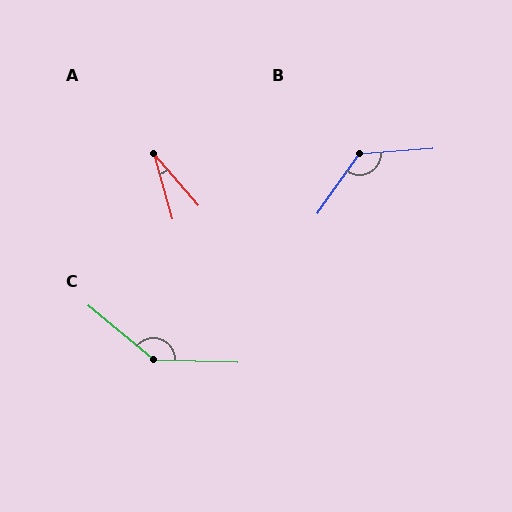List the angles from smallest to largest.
A (25°), B (129°), C (142°).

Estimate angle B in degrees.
Approximately 129 degrees.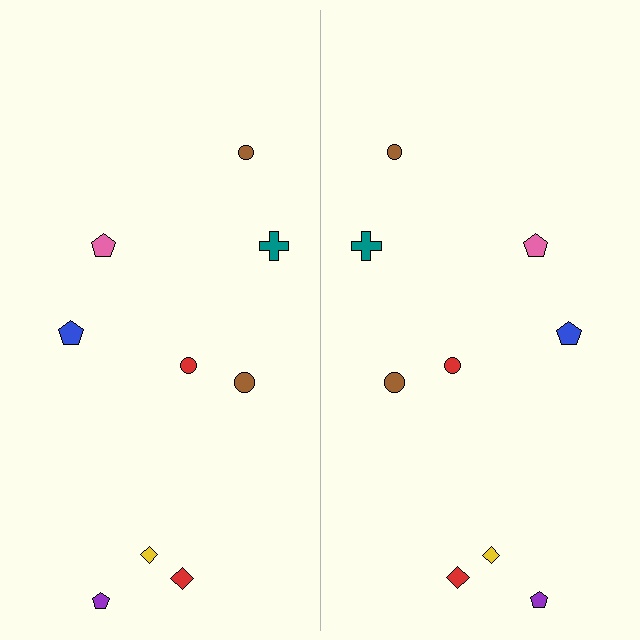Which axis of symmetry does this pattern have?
The pattern has a vertical axis of symmetry running through the center of the image.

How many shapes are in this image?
There are 18 shapes in this image.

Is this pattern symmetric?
Yes, this pattern has bilateral (reflection) symmetry.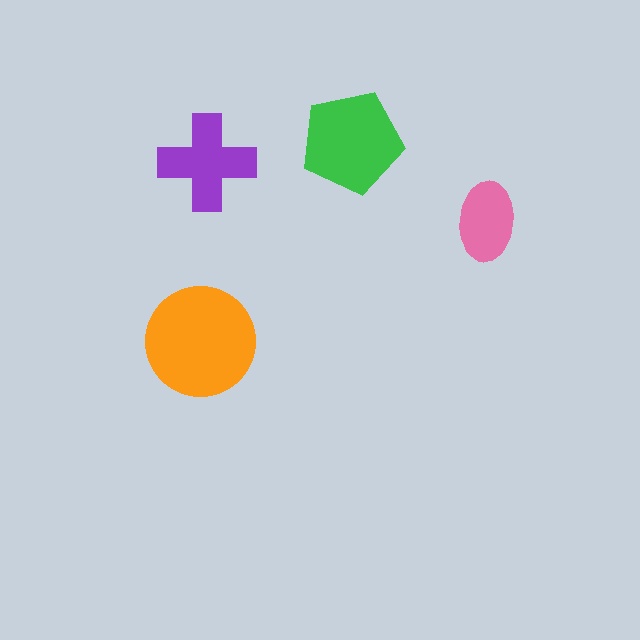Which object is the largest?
The orange circle.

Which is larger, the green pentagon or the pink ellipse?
The green pentagon.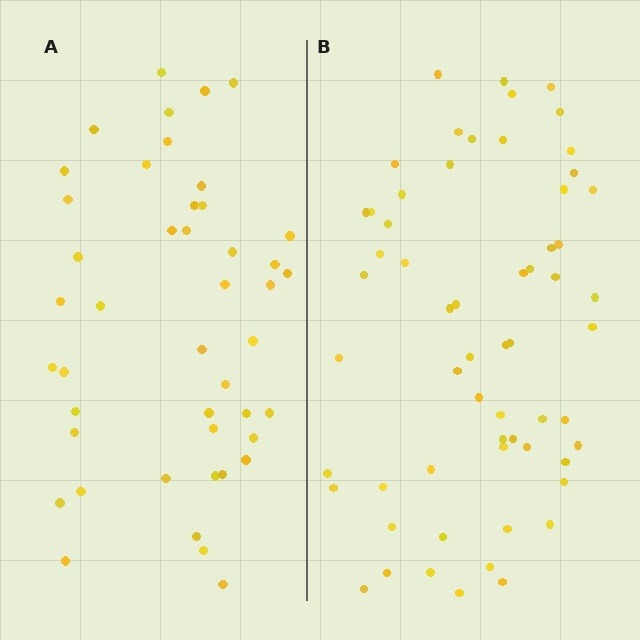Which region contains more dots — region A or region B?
Region B (the right region) has more dots.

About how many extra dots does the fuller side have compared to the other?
Region B has approximately 15 more dots than region A.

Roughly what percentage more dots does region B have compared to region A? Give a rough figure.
About 35% more.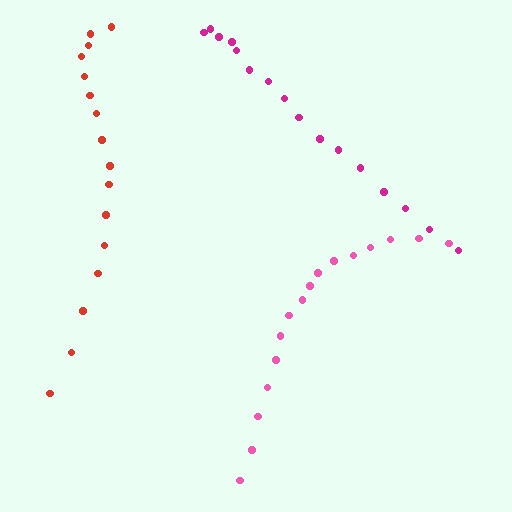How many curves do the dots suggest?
There are 3 distinct paths.